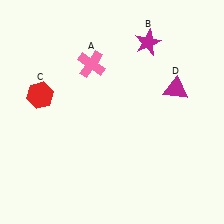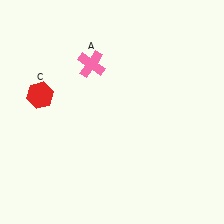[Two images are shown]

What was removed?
The magenta triangle (D), the magenta star (B) were removed in Image 2.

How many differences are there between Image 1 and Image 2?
There are 2 differences between the two images.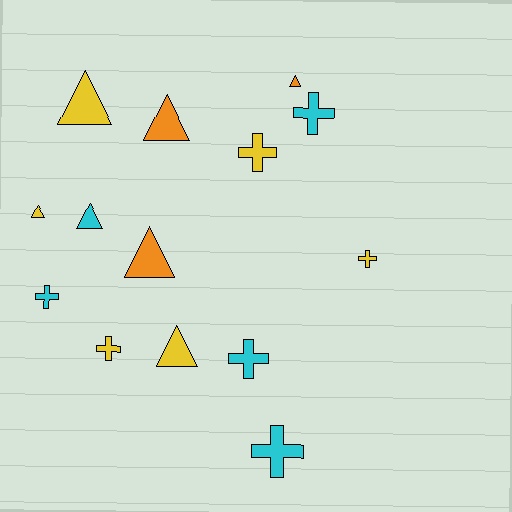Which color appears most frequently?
Yellow, with 6 objects.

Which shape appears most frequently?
Triangle, with 7 objects.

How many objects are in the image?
There are 14 objects.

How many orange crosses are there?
There are no orange crosses.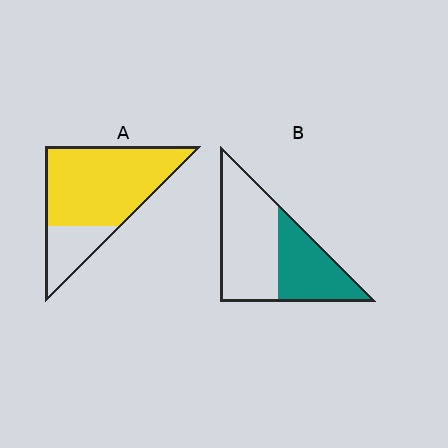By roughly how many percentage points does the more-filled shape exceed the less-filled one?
By roughly 35 percentage points (A over B).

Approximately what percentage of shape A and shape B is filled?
A is approximately 75% and B is approximately 40%.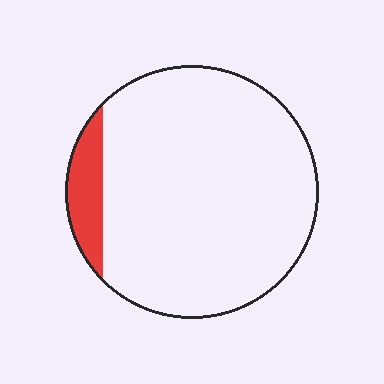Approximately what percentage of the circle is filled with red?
Approximately 10%.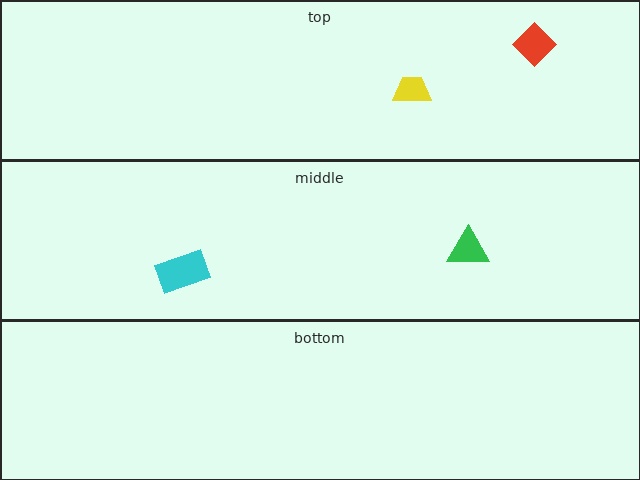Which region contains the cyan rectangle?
The middle region.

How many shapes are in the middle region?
2.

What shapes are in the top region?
The yellow trapezoid, the red diamond.